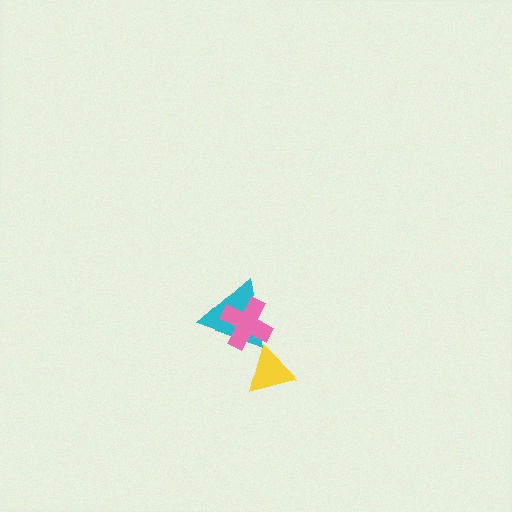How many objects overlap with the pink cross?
1 object overlaps with the pink cross.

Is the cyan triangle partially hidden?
Yes, it is partially covered by another shape.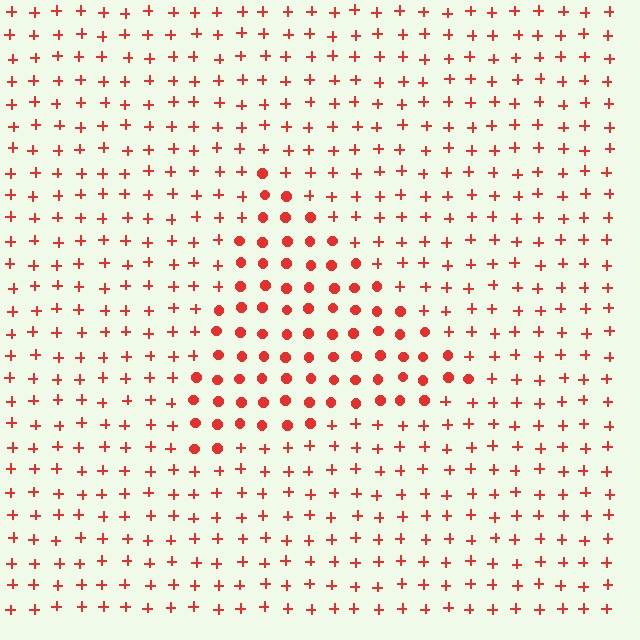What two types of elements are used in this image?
The image uses circles inside the triangle region and plus signs outside it.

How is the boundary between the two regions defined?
The boundary is defined by a change in element shape: circles inside vs. plus signs outside. All elements share the same color and spacing.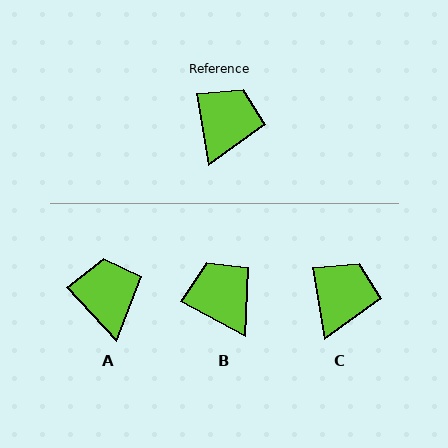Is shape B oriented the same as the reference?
No, it is off by about 52 degrees.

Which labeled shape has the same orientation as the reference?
C.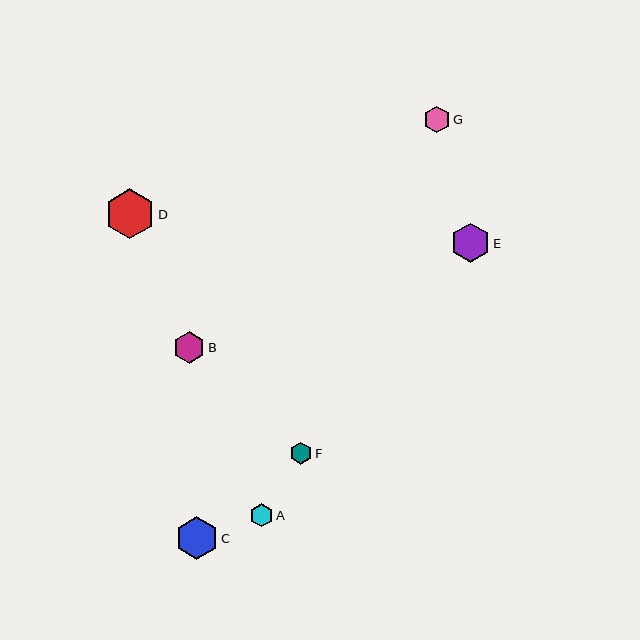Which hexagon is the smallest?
Hexagon F is the smallest with a size of approximately 22 pixels.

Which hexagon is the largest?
Hexagon D is the largest with a size of approximately 50 pixels.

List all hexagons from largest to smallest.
From largest to smallest: D, C, E, B, G, A, F.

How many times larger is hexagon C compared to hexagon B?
Hexagon C is approximately 1.3 times the size of hexagon B.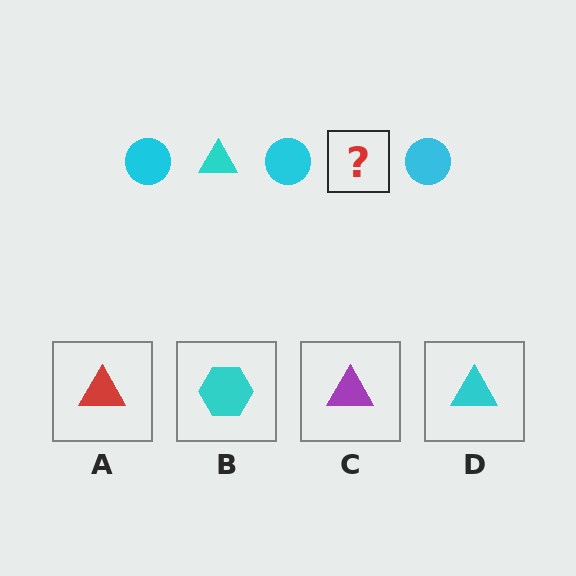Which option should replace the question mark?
Option D.